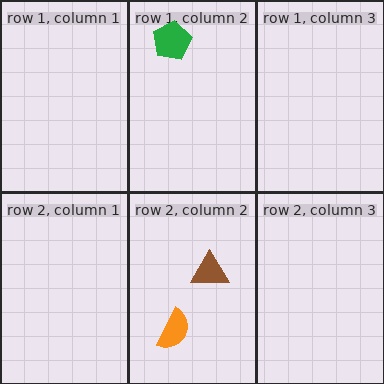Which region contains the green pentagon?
The row 1, column 2 region.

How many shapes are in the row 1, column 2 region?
1.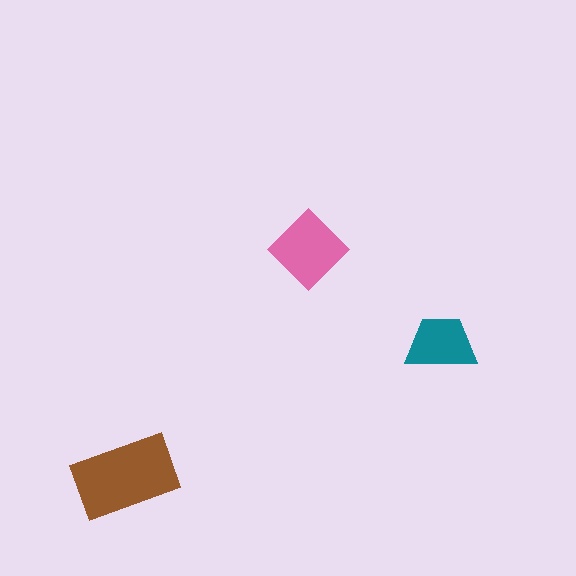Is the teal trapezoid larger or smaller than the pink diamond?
Smaller.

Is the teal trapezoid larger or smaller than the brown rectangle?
Smaller.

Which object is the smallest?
The teal trapezoid.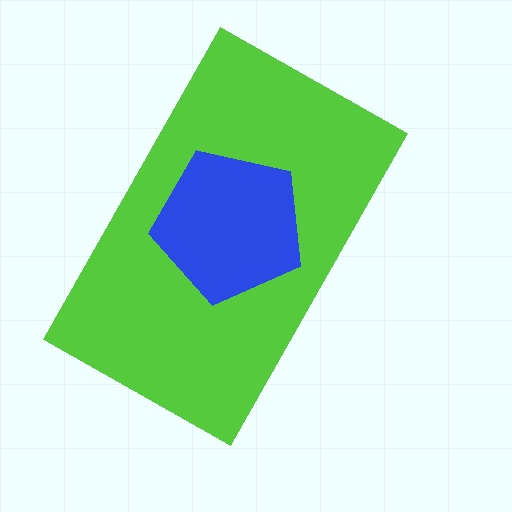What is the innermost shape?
The blue pentagon.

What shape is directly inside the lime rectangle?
The blue pentagon.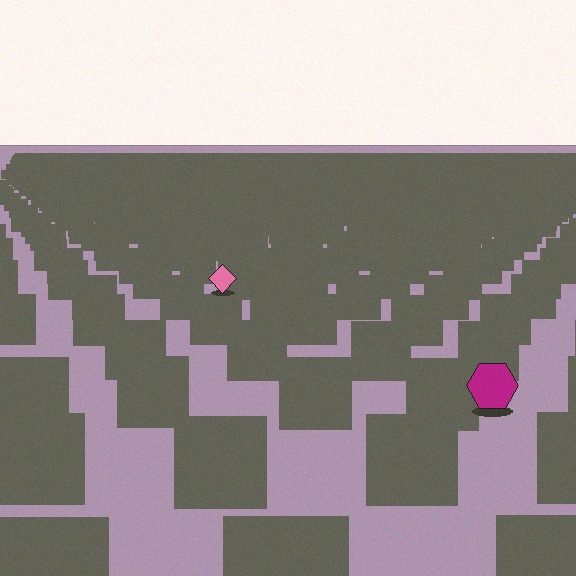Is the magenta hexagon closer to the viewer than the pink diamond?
Yes. The magenta hexagon is closer — you can tell from the texture gradient: the ground texture is coarser near it.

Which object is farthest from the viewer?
The pink diamond is farthest from the viewer. It appears smaller and the ground texture around it is denser.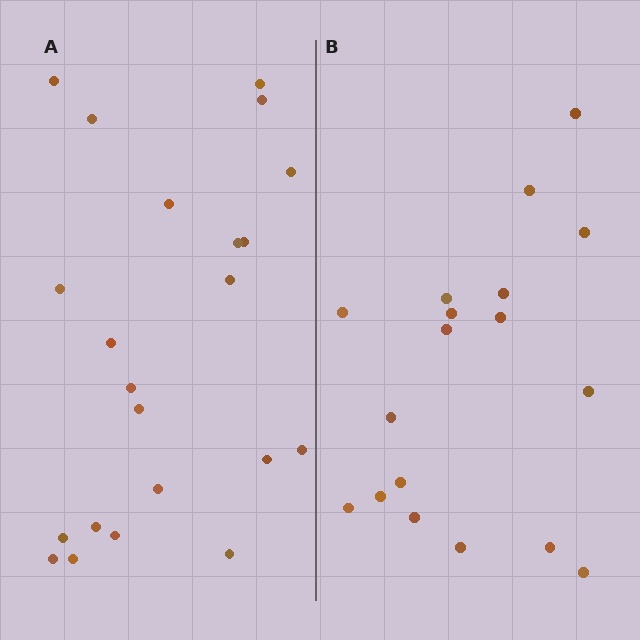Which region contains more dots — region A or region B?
Region A (the left region) has more dots.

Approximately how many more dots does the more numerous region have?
Region A has about 4 more dots than region B.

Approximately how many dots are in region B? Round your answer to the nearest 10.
About 20 dots. (The exact count is 18, which rounds to 20.)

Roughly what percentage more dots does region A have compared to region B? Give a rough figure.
About 20% more.